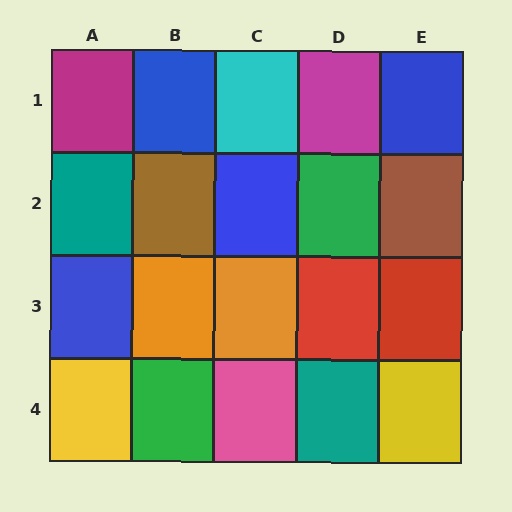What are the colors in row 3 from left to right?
Blue, orange, orange, red, red.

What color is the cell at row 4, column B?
Green.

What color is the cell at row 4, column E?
Yellow.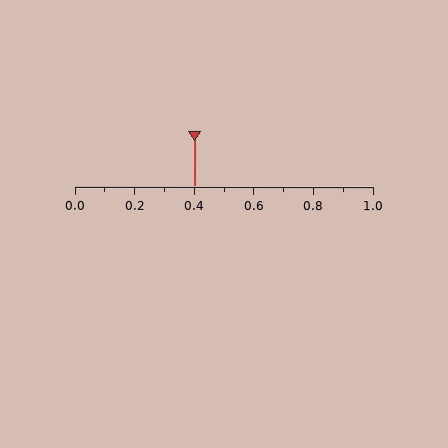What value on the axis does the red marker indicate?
The marker indicates approximately 0.4.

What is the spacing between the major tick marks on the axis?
The major ticks are spaced 0.2 apart.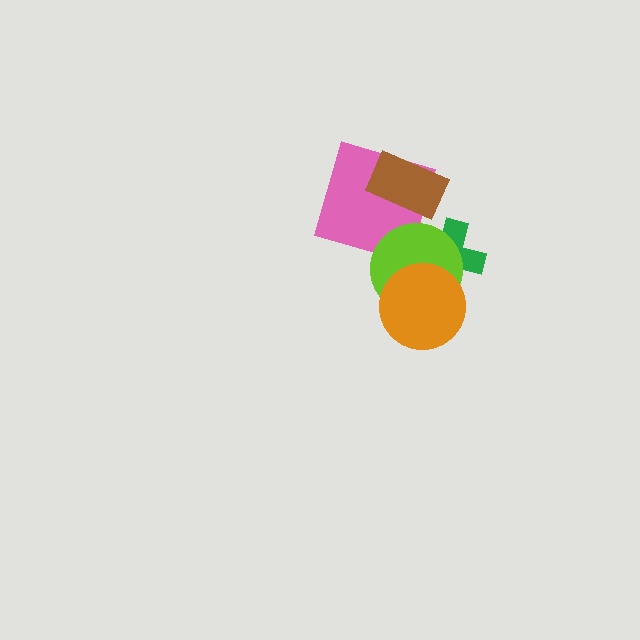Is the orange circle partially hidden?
No, no other shape covers it.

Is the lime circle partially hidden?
Yes, it is partially covered by another shape.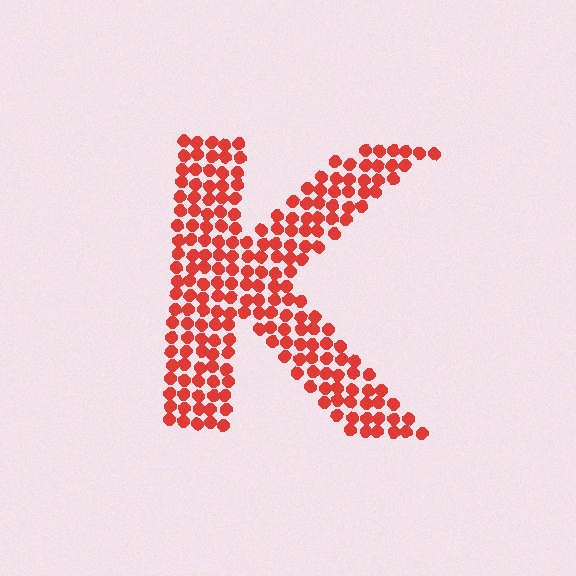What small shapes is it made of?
It is made of small circles.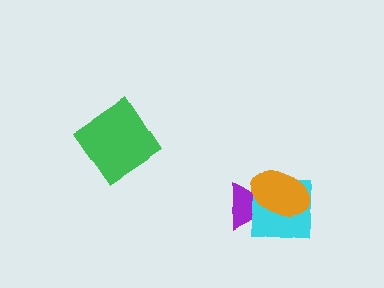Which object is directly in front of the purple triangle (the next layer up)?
The cyan square is directly in front of the purple triangle.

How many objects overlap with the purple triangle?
2 objects overlap with the purple triangle.